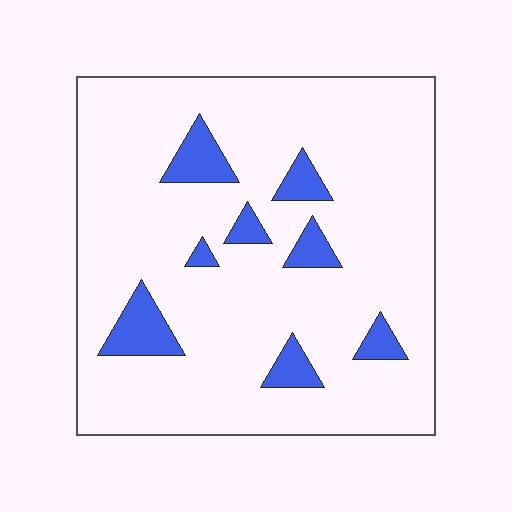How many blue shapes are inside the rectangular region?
8.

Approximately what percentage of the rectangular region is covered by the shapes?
Approximately 10%.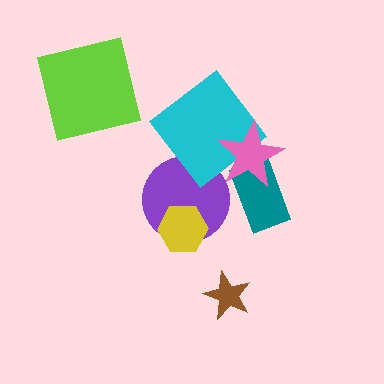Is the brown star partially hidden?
No, no other shape covers it.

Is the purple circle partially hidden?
Yes, it is partially covered by another shape.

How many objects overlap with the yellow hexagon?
1 object overlaps with the yellow hexagon.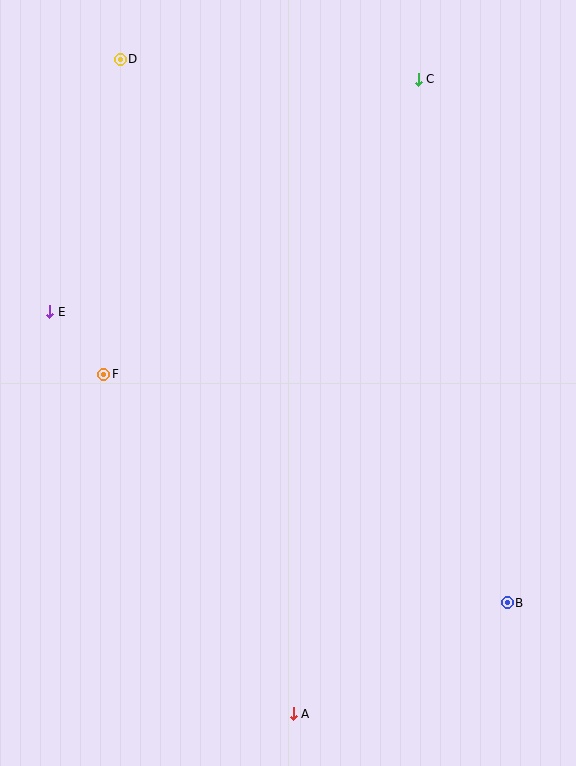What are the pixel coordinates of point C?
Point C is at (418, 79).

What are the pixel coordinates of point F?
Point F is at (104, 374).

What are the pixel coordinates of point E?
Point E is at (50, 312).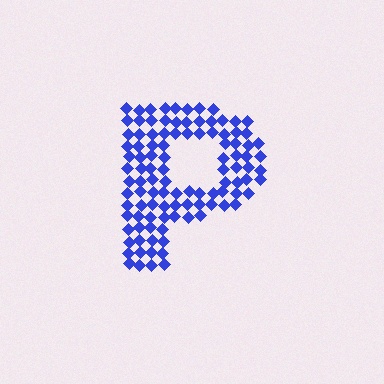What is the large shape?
The large shape is the letter P.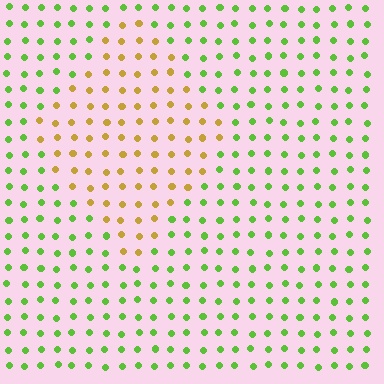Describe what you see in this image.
The image is filled with small lime elements in a uniform arrangement. A diamond-shaped region is visible where the elements are tinted to a slightly different hue, forming a subtle color boundary.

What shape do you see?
I see a diamond.